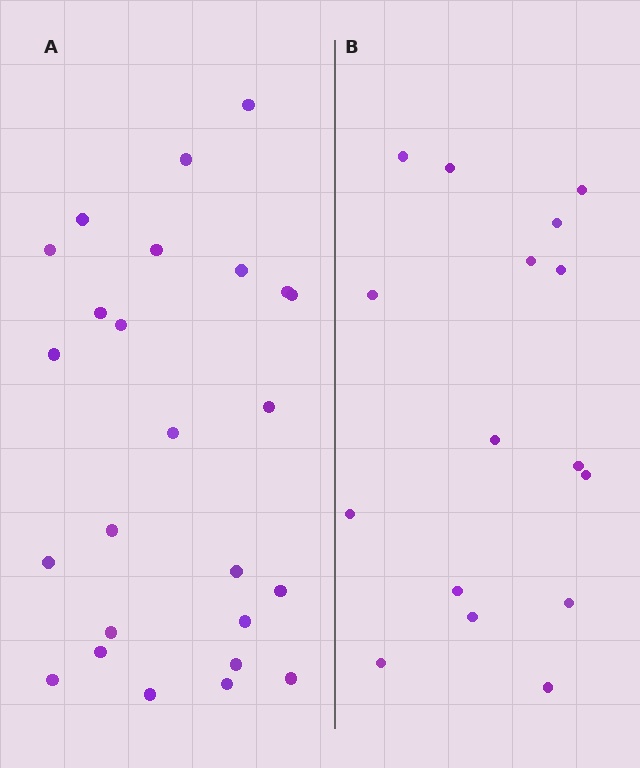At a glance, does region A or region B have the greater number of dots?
Region A (the left region) has more dots.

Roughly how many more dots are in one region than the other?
Region A has roughly 8 or so more dots than region B.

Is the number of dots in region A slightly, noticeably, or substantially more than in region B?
Region A has substantially more. The ratio is roughly 1.6 to 1.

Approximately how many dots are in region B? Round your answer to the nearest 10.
About 20 dots. (The exact count is 16, which rounds to 20.)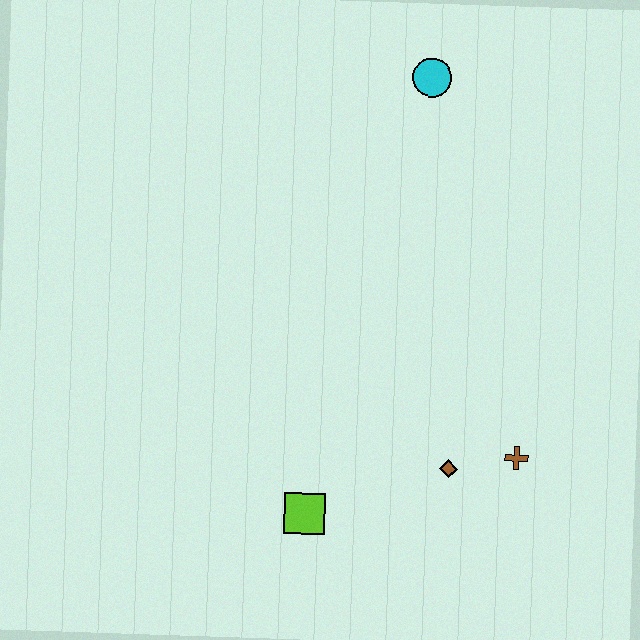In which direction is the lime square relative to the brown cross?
The lime square is to the left of the brown cross.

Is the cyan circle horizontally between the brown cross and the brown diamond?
No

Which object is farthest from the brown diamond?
The cyan circle is farthest from the brown diamond.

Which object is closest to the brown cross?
The brown diamond is closest to the brown cross.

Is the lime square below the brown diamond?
Yes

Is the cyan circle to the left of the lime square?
No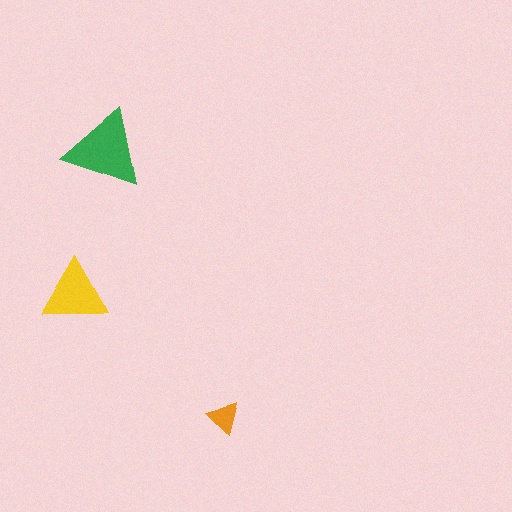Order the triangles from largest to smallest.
the green one, the yellow one, the orange one.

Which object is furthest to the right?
The orange triangle is rightmost.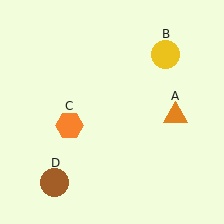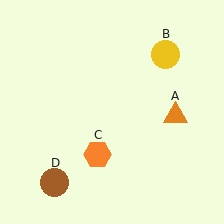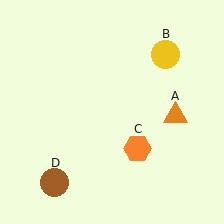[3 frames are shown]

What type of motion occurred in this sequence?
The orange hexagon (object C) rotated counterclockwise around the center of the scene.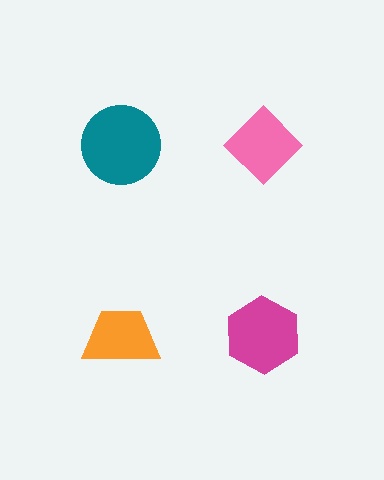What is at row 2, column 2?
A magenta hexagon.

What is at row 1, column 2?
A pink diamond.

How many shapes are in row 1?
2 shapes.